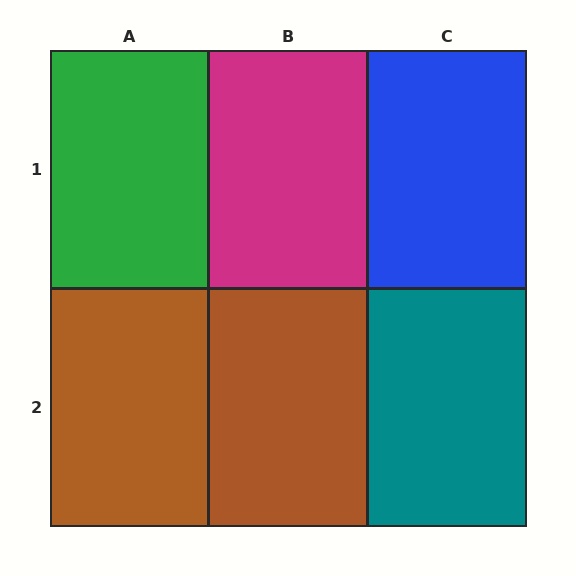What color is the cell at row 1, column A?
Green.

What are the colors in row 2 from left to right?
Brown, brown, teal.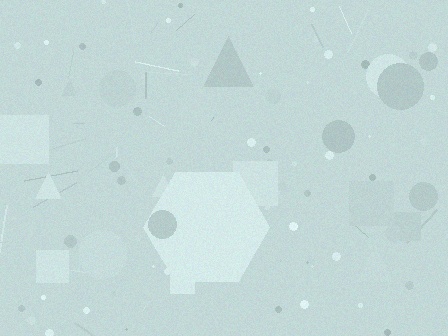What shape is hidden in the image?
A hexagon is hidden in the image.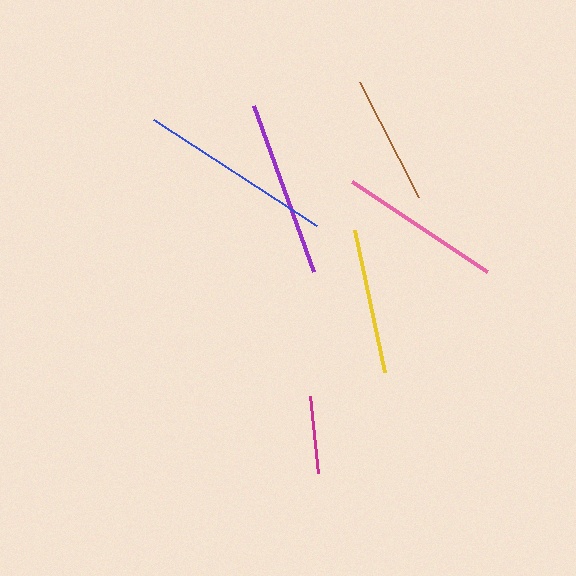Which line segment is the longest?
The blue line is the longest at approximately 194 pixels.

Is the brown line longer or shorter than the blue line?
The blue line is longer than the brown line.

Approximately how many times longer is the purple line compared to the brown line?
The purple line is approximately 1.4 times the length of the brown line.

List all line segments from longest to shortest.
From longest to shortest: blue, purple, pink, yellow, brown, magenta.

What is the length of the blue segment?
The blue segment is approximately 194 pixels long.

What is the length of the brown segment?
The brown segment is approximately 129 pixels long.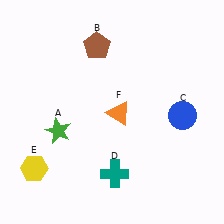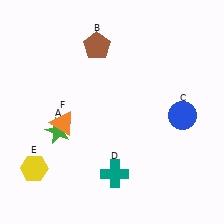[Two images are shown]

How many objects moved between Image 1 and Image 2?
1 object moved between the two images.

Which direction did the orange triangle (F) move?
The orange triangle (F) moved left.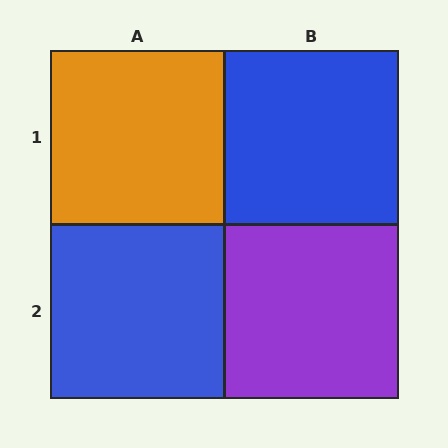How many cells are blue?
2 cells are blue.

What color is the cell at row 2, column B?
Purple.